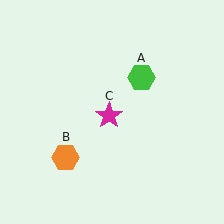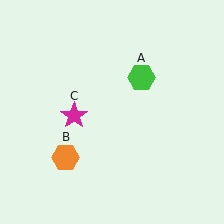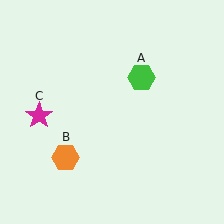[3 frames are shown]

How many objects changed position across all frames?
1 object changed position: magenta star (object C).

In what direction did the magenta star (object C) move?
The magenta star (object C) moved left.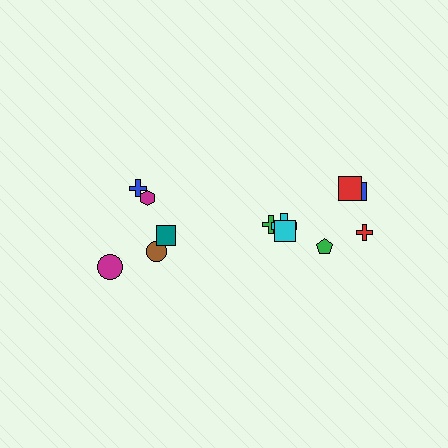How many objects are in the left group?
There are 5 objects.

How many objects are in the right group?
There are 7 objects.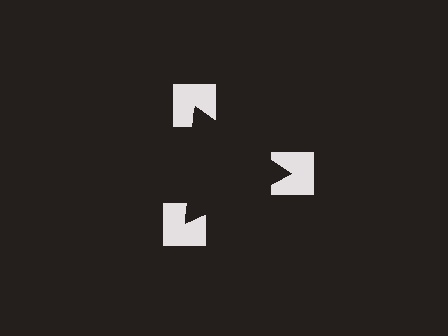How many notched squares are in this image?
There are 3 — one at each vertex of the illusory triangle.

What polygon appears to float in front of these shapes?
An illusory triangle — its edges are inferred from the aligned wedge cuts in the notched squares, not physically drawn.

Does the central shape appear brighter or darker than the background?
It typically appears slightly darker than the background, even though no actual brightness change is drawn.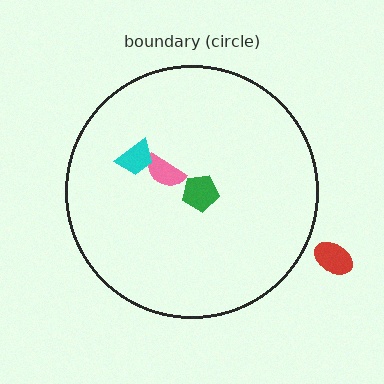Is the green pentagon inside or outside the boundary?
Inside.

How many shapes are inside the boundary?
3 inside, 1 outside.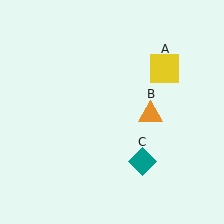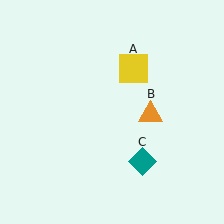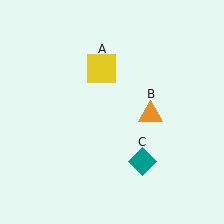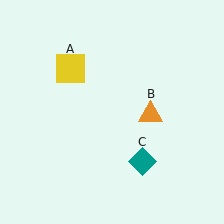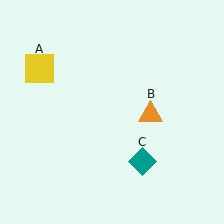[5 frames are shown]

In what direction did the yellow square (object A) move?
The yellow square (object A) moved left.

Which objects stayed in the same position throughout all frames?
Orange triangle (object B) and teal diamond (object C) remained stationary.